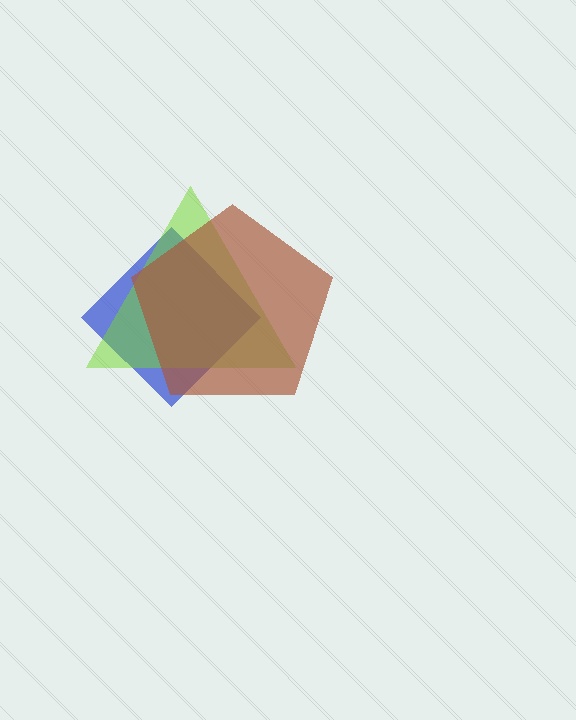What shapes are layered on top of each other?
The layered shapes are: a blue diamond, a lime triangle, a brown pentagon.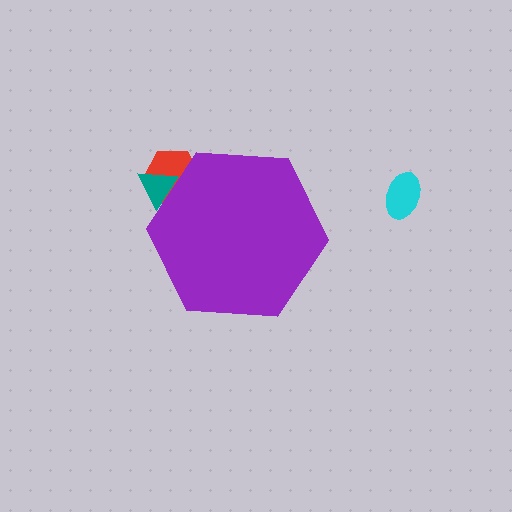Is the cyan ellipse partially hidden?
No, the cyan ellipse is fully visible.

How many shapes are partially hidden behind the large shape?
2 shapes are partially hidden.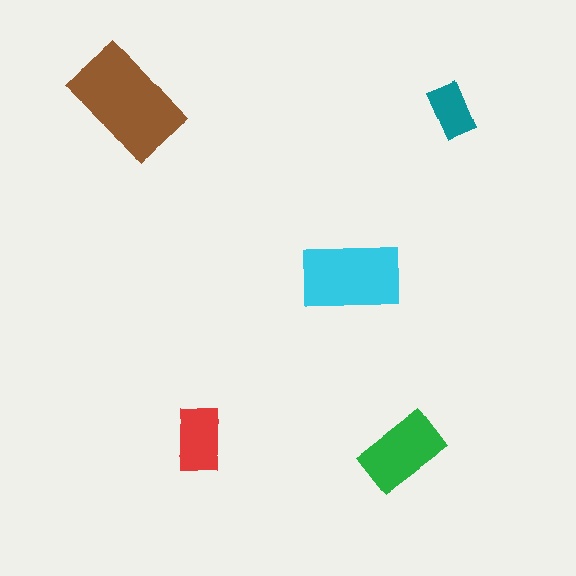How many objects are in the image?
There are 5 objects in the image.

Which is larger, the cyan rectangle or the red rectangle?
The cyan one.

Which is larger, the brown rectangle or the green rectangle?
The brown one.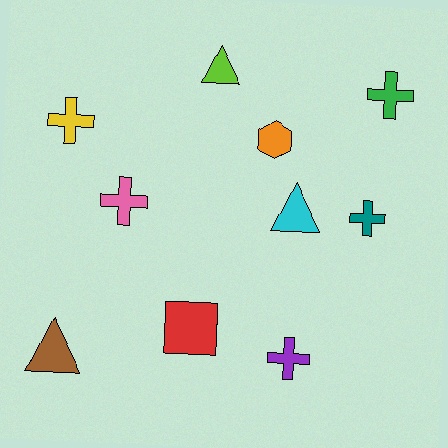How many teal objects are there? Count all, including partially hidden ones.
There is 1 teal object.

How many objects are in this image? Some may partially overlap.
There are 10 objects.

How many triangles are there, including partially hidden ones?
There are 3 triangles.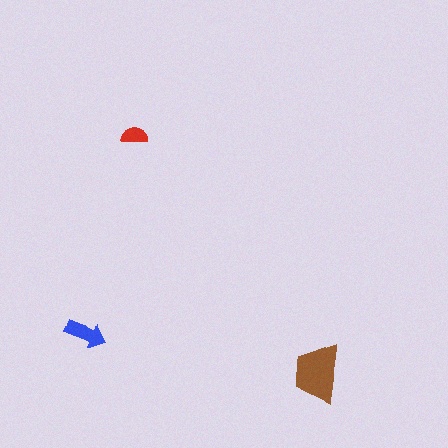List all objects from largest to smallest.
The brown trapezoid, the blue arrow, the red semicircle.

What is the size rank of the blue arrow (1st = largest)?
2nd.